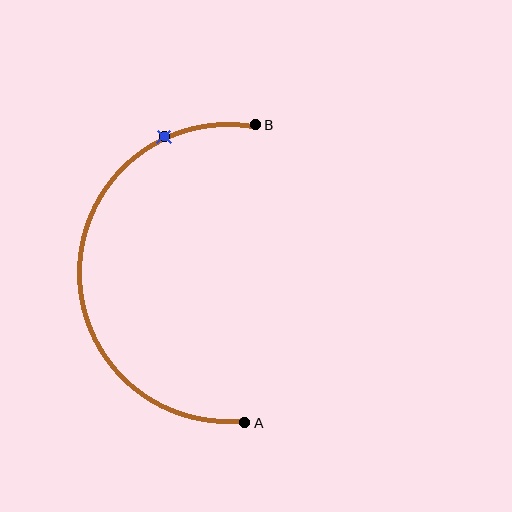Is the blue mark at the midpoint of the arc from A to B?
No. The blue mark lies on the arc but is closer to endpoint B. The arc midpoint would be at the point on the curve equidistant along the arc from both A and B.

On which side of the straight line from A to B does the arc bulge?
The arc bulges to the left of the straight line connecting A and B.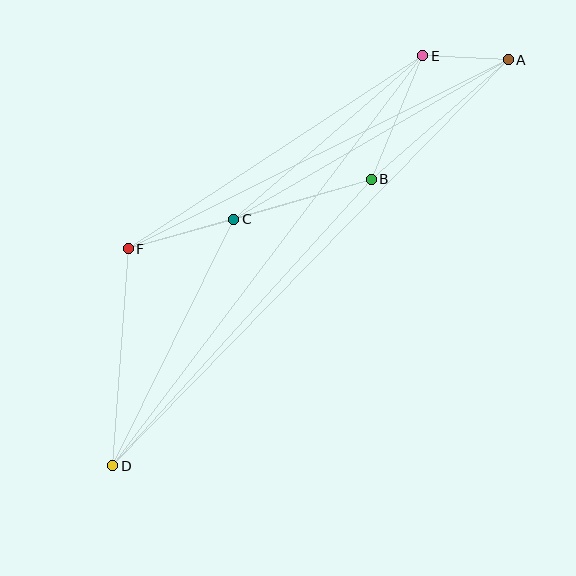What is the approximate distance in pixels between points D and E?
The distance between D and E is approximately 514 pixels.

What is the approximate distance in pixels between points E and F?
The distance between E and F is approximately 352 pixels.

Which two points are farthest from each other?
Points A and D are farthest from each other.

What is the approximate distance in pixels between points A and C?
The distance between A and C is approximately 318 pixels.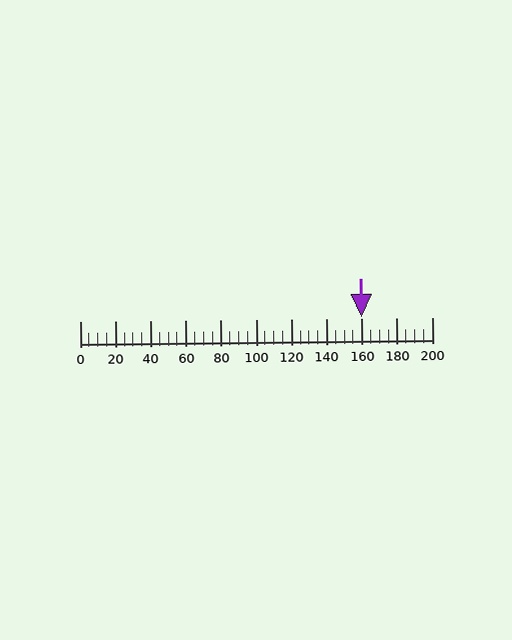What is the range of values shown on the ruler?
The ruler shows values from 0 to 200.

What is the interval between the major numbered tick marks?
The major tick marks are spaced 20 units apart.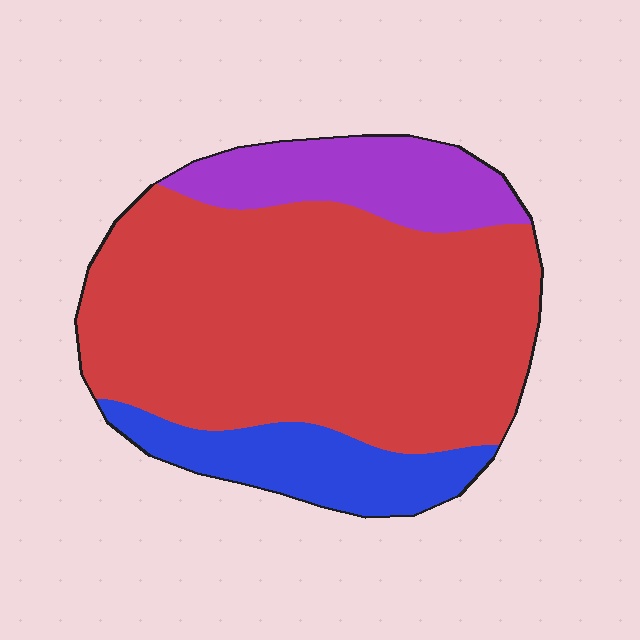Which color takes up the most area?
Red, at roughly 70%.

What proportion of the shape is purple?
Purple covers 16% of the shape.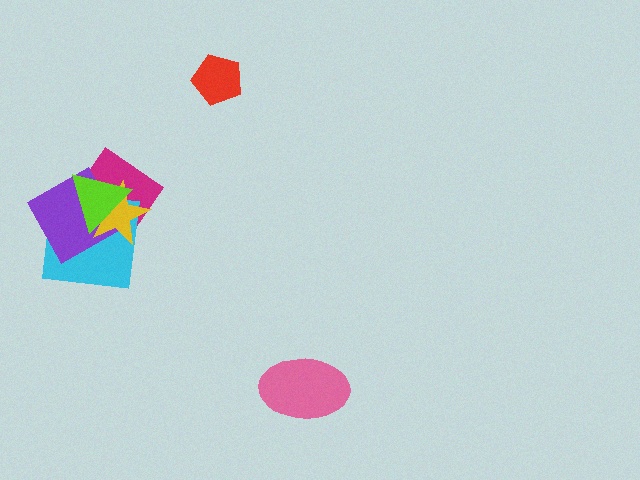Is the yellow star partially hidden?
Yes, it is partially covered by another shape.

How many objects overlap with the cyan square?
4 objects overlap with the cyan square.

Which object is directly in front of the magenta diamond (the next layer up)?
The cyan square is directly in front of the magenta diamond.